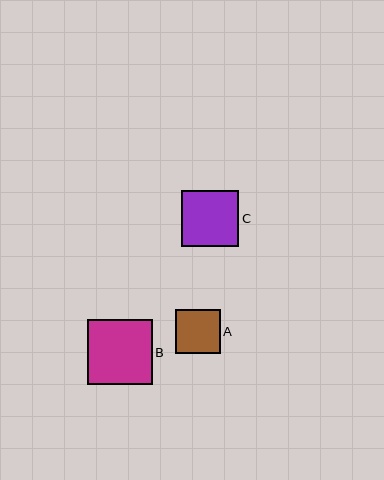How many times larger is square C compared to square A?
Square C is approximately 1.3 times the size of square A.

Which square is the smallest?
Square A is the smallest with a size of approximately 44 pixels.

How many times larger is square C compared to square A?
Square C is approximately 1.3 times the size of square A.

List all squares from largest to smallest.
From largest to smallest: B, C, A.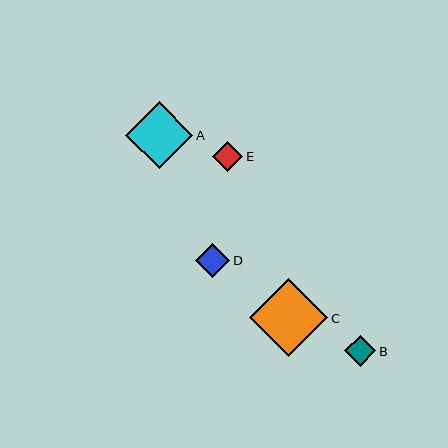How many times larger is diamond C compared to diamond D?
Diamond C is approximately 2.3 times the size of diamond D.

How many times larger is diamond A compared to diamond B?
Diamond A is approximately 2.2 times the size of diamond B.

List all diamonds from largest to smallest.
From largest to smallest: C, A, D, B, E.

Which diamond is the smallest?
Diamond E is the smallest with a size of approximately 30 pixels.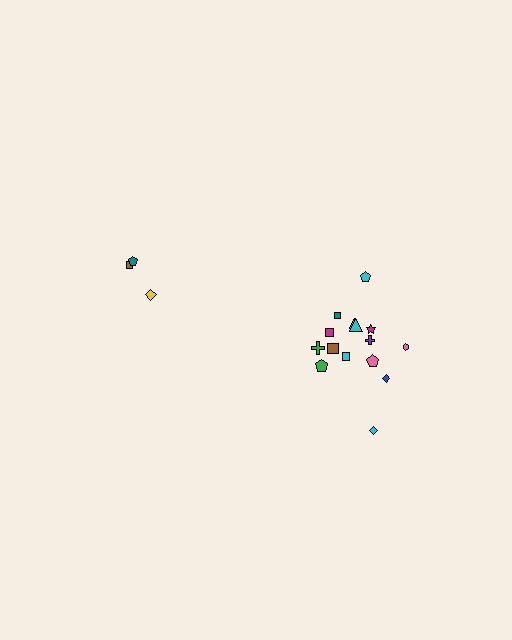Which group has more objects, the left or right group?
The right group.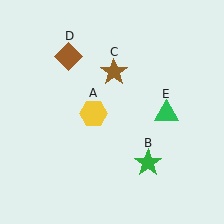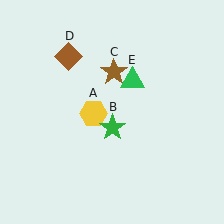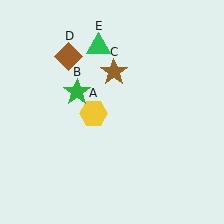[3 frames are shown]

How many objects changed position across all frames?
2 objects changed position: green star (object B), green triangle (object E).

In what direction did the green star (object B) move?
The green star (object B) moved up and to the left.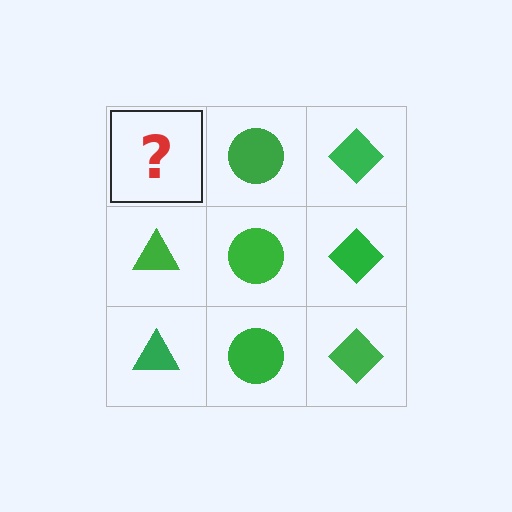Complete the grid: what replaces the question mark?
The question mark should be replaced with a green triangle.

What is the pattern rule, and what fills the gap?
The rule is that each column has a consistent shape. The gap should be filled with a green triangle.